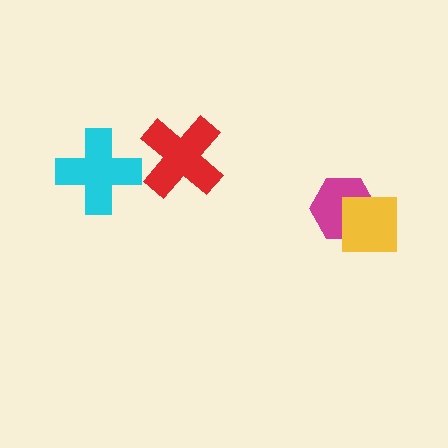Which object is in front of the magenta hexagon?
The yellow square is in front of the magenta hexagon.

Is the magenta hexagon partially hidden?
Yes, it is partially covered by another shape.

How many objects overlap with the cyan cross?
0 objects overlap with the cyan cross.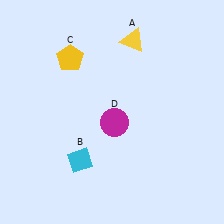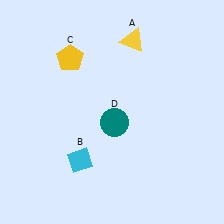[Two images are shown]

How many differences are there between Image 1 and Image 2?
There is 1 difference between the two images.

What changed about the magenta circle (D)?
In Image 1, D is magenta. In Image 2, it changed to teal.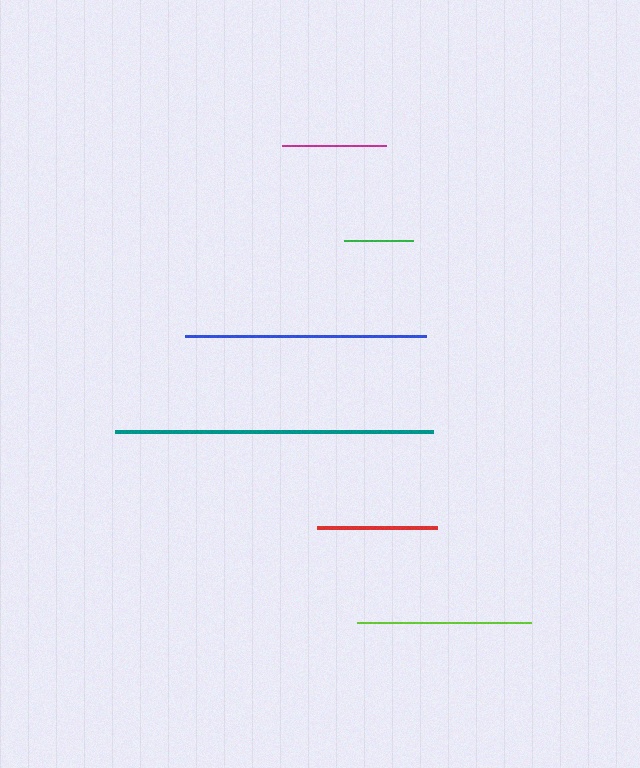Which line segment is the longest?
The teal line is the longest at approximately 319 pixels.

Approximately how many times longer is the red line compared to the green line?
The red line is approximately 1.7 times the length of the green line.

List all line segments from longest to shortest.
From longest to shortest: teal, blue, lime, red, magenta, green.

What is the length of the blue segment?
The blue segment is approximately 241 pixels long.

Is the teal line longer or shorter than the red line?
The teal line is longer than the red line.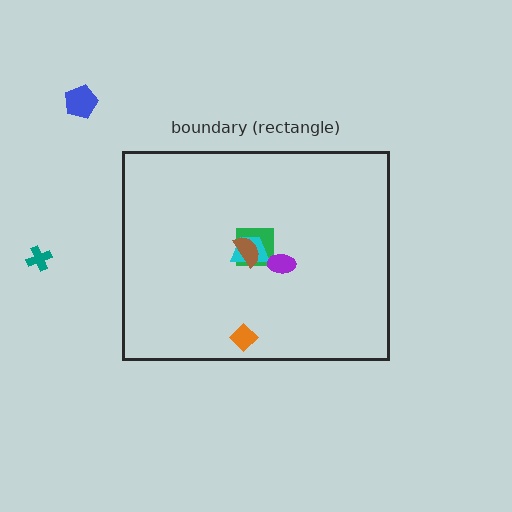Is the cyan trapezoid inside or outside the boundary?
Inside.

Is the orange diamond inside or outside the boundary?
Inside.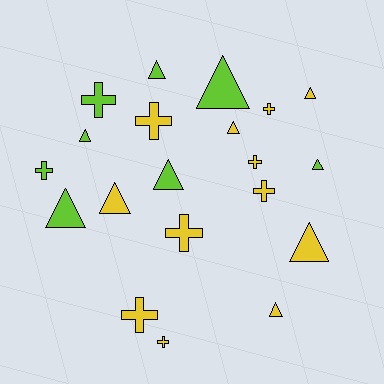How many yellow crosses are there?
There are 7 yellow crosses.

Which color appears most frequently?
Yellow, with 12 objects.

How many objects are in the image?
There are 20 objects.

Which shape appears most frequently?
Triangle, with 11 objects.